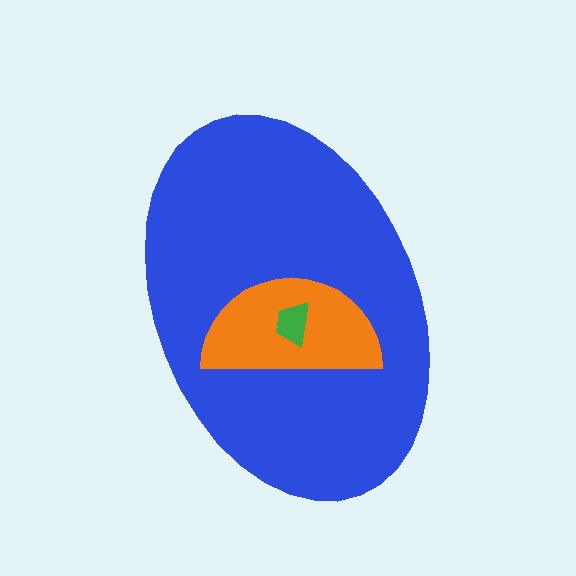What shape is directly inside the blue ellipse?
The orange semicircle.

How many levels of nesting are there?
3.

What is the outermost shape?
The blue ellipse.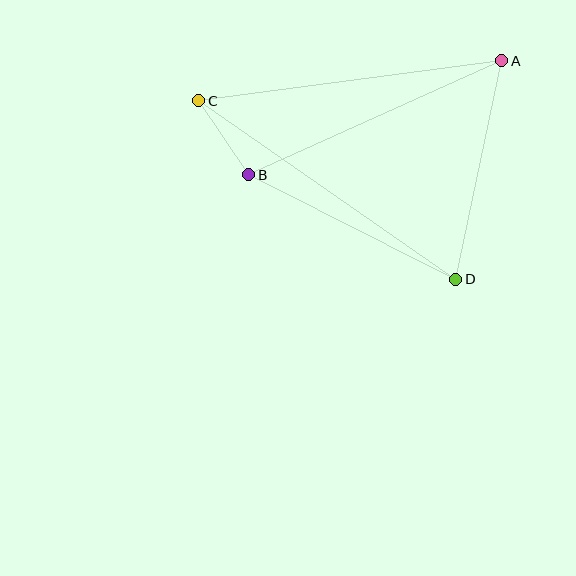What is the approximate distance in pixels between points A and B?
The distance between A and B is approximately 278 pixels.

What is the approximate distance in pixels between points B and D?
The distance between B and D is approximately 232 pixels.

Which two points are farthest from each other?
Points C and D are farthest from each other.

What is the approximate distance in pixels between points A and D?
The distance between A and D is approximately 223 pixels.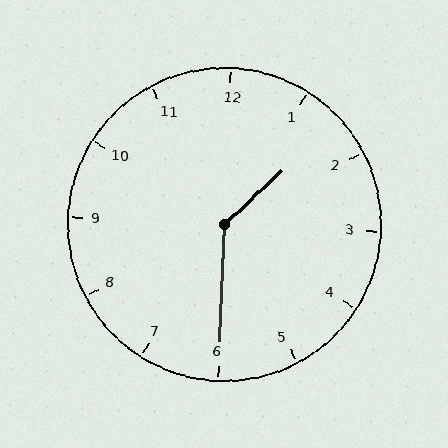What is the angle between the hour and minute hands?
Approximately 135 degrees.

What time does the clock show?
1:30.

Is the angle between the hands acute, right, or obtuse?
It is obtuse.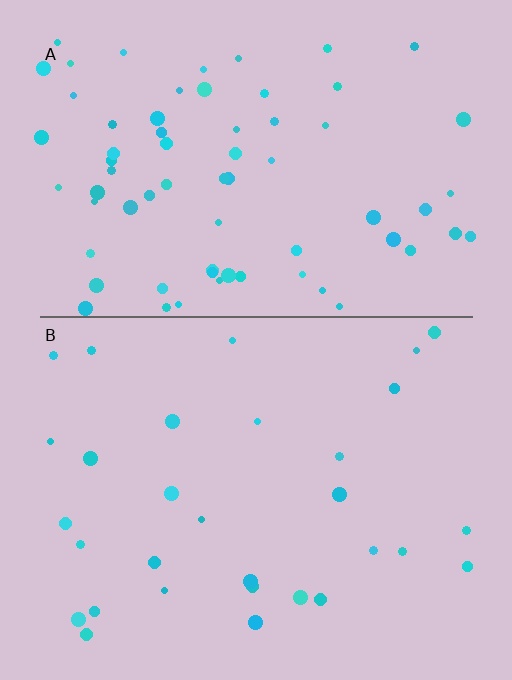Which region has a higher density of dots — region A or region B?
A (the top).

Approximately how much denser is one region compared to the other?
Approximately 2.3× — region A over region B.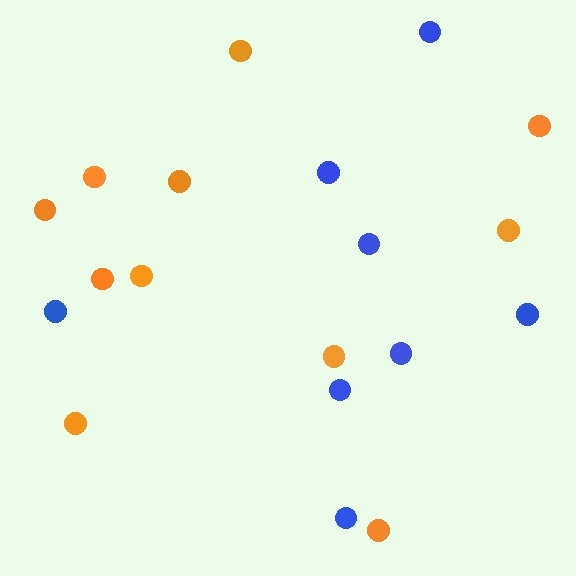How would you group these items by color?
There are 2 groups: one group of orange circles (11) and one group of blue circles (8).